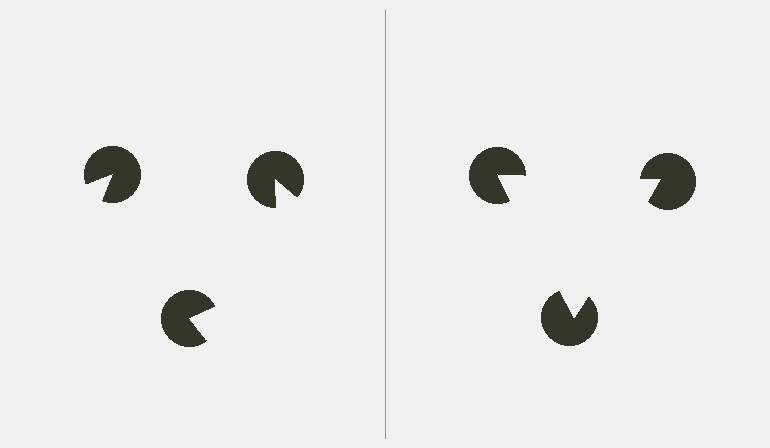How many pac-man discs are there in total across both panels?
6 — 3 on each side.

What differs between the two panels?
The pac-man discs are positioned identically on both sides; only the wedge orientations differ. On the right they align to a triangle; on the left they are misaligned.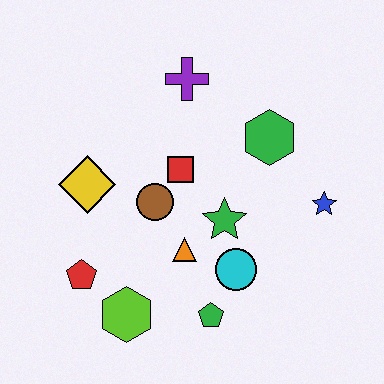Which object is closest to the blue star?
The green hexagon is closest to the blue star.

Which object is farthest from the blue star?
The red pentagon is farthest from the blue star.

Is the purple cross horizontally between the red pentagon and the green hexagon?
Yes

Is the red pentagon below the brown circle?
Yes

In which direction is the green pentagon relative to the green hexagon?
The green pentagon is below the green hexagon.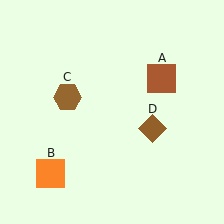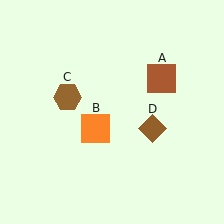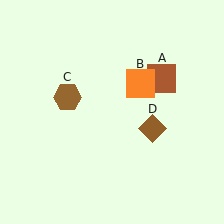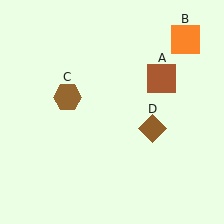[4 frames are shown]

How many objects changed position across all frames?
1 object changed position: orange square (object B).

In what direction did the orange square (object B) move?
The orange square (object B) moved up and to the right.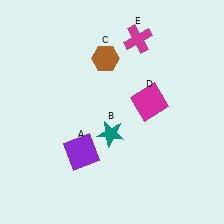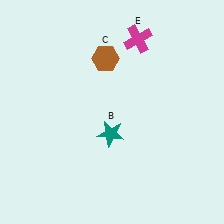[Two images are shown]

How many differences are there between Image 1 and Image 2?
There are 2 differences between the two images.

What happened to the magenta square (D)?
The magenta square (D) was removed in Image 2. It was in the top-right area of Image 1.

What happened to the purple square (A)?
The purple square (A) was removed in Image 2. It was in the bottom-left area of Image 1.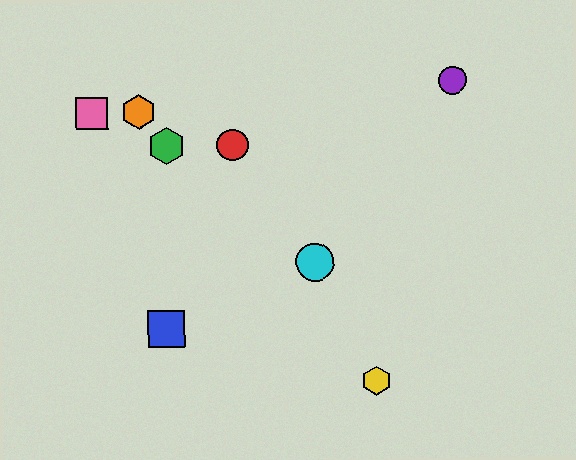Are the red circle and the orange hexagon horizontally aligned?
No, the red circle is at y≈145 and the orange hexagon is at y≈112.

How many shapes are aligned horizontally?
2 shapes (the red circle, the green hexagon) are aligned horizontally.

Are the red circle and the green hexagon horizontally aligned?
Yes, both are at y≈145.